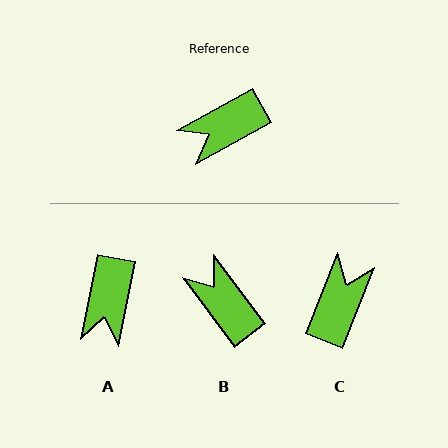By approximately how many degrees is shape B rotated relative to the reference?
Approximately 82 degrees clockwise.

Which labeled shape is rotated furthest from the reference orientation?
C, about 140 degrees away.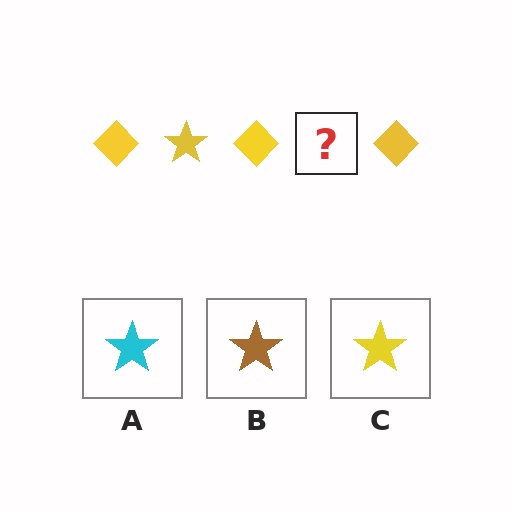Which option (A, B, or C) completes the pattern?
C.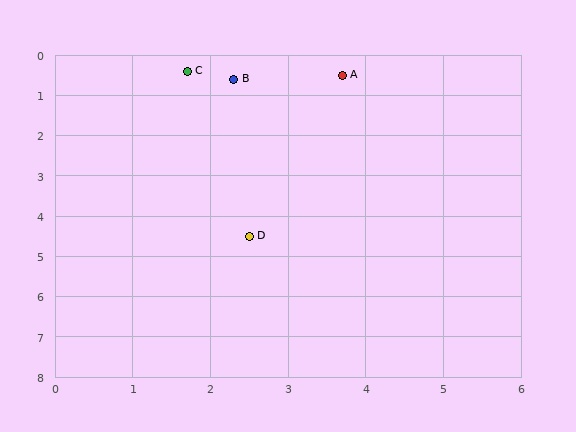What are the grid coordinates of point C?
Point C is at approximately (1.7, 0.4).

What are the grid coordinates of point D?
Point D is at approximately (2.5, 4.5).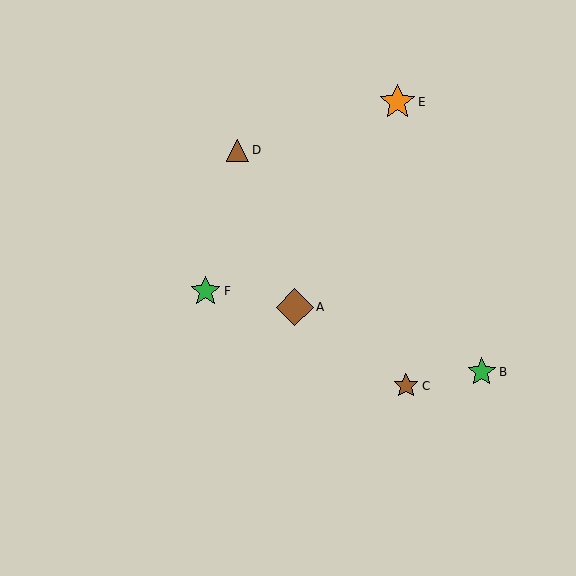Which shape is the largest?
The brown diamond (labeled A) is the largest.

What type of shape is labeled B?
Shape B is a green star.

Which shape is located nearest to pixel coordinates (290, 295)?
The brown diamond (labeled A) at (295, 307) is nearest to that location.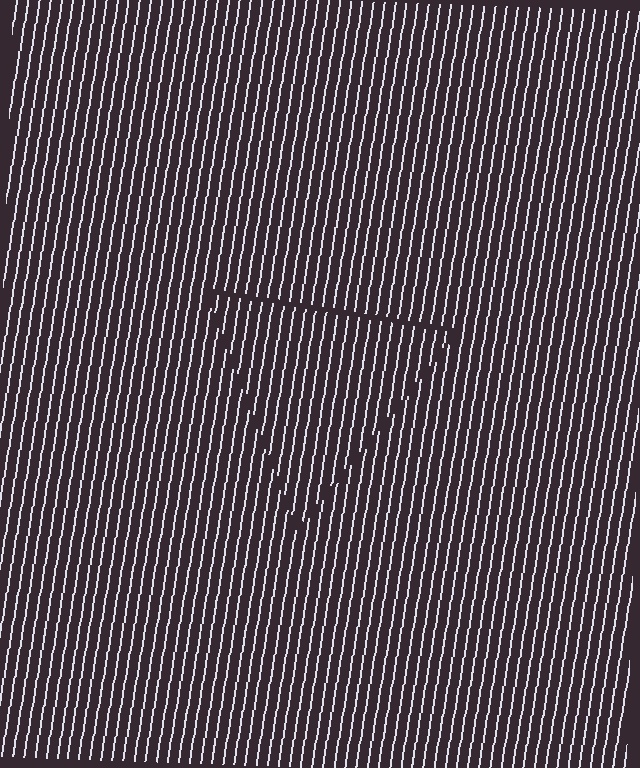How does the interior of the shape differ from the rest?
The interior of the shape contains the same grating, shifted by half a period — the contour is defined by the phase discontinuity where line-ends from the inner and outer gratings abut.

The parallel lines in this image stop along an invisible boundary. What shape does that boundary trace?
An illusory triangle. The interior of the shape contains the same grating, shifted by half a period — the contour is defined by the phase discontinuity where line-ends from the inner and outer gratings abut.